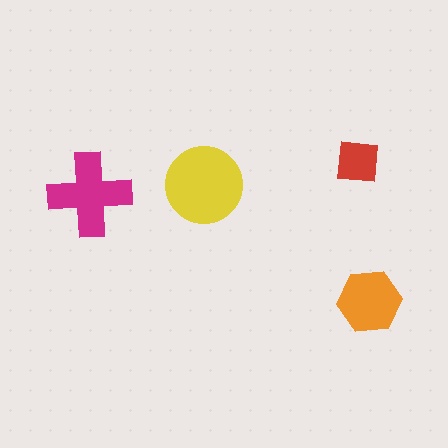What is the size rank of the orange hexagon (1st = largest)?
3rd.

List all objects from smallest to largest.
The red square, the orange hexagon, the magenta cross, the yellow circle.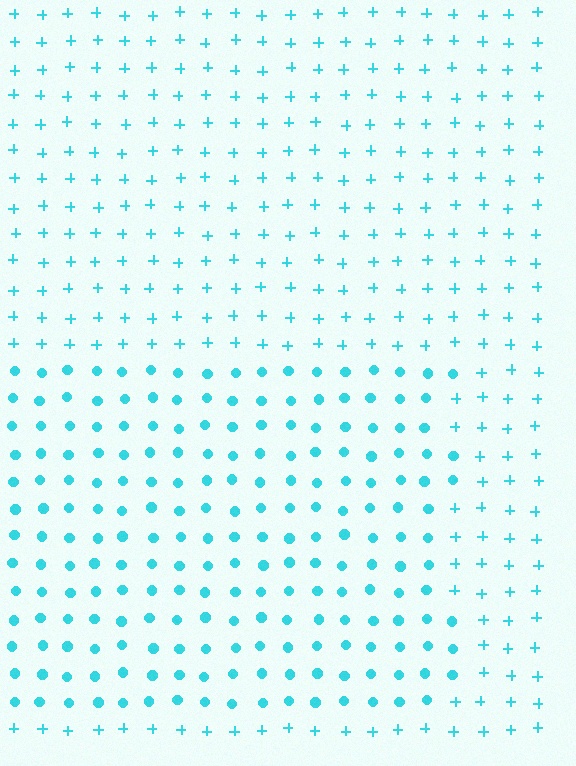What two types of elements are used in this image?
The image uses circles inside the rectangle region and plus signs outside it.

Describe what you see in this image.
The image is filled with small cyan elements arranged in a uniform grid. A rectangle-shaped region contains circles, while the surrounding area contains plus signs. The boundary is defined purely by the change in element shape.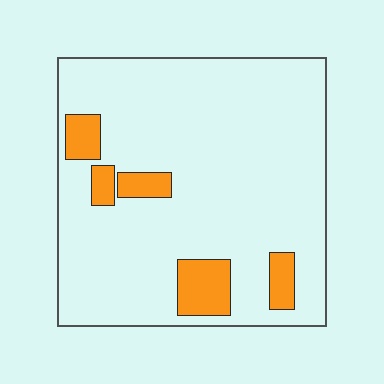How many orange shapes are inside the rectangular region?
5.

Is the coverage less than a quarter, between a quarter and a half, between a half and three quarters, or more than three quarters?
Less than a quarter.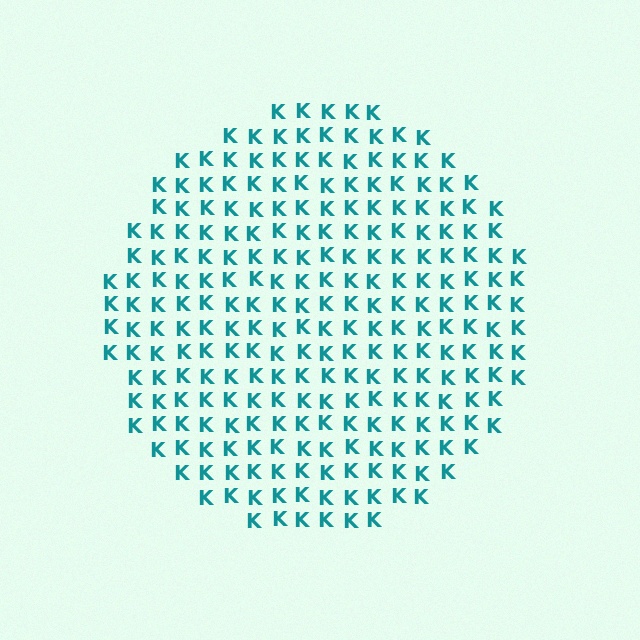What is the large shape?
The large shape is a circle.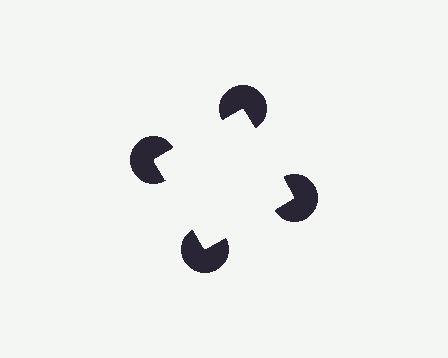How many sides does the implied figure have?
4 sides.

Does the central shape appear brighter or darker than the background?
It typically appears slightly brighter than the background, even though no actual brightness change is drawn.